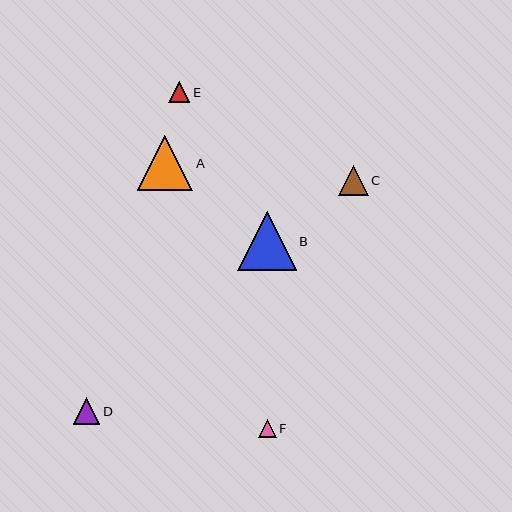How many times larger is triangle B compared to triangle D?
Triangle B is approximately 2.2 times the size of triangle D.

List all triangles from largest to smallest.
From largest to smallest: B, A, C, D, E, F.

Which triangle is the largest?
Triangle B is the largest with a size of approximately 59 pixels.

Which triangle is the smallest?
Triangle F is the smallest with a size of approximately 18 pixels.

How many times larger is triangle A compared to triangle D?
Triangle A is approximately 2.1 times the size of triangle D.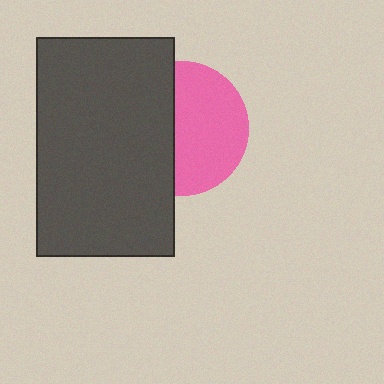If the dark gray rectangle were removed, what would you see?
You would see the complete pink circle.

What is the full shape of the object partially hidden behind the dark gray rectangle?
The partially hidden object is a pink circle.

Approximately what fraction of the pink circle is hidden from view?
Roughly 44% of the pink circle is hidden behind the dark gray rectangle.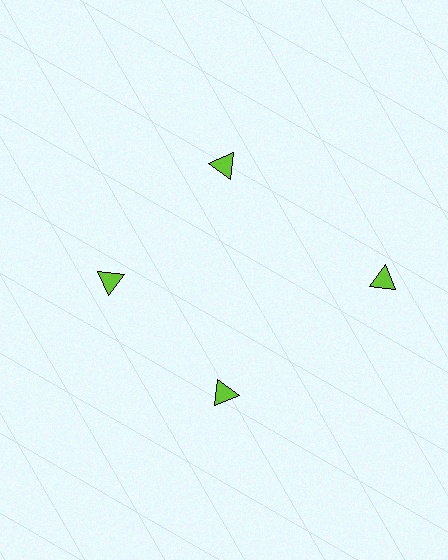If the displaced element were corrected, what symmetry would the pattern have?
It would have 4-fold rotational symmetry — the pattern would map onto itself every 90 degrees.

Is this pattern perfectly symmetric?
No. The 4 lime triangles are arranged in a ring, but one element near the 3 o'clock position is pushed outward from the center, breaking the 4-fold rotational symmetry.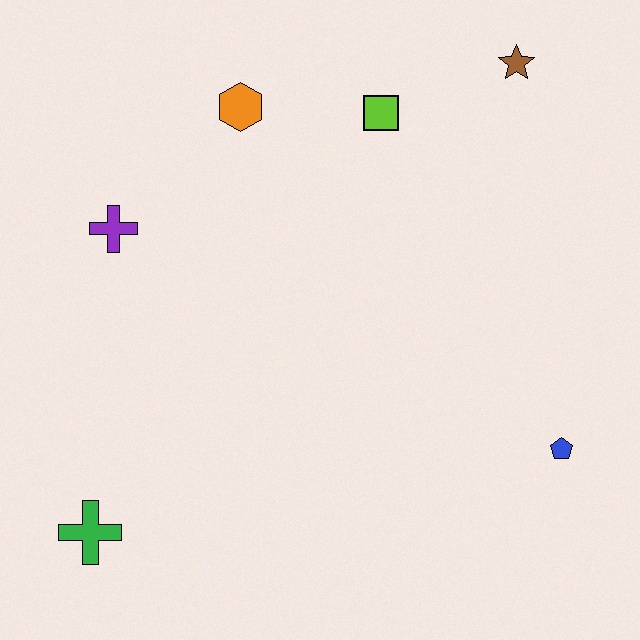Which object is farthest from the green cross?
The brown star is farthest from the green cross.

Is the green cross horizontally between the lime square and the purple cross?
No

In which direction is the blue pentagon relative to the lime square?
The blue pentagon is below the lime square.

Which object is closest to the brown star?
The lime square is closest to the brown star.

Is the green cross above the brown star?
No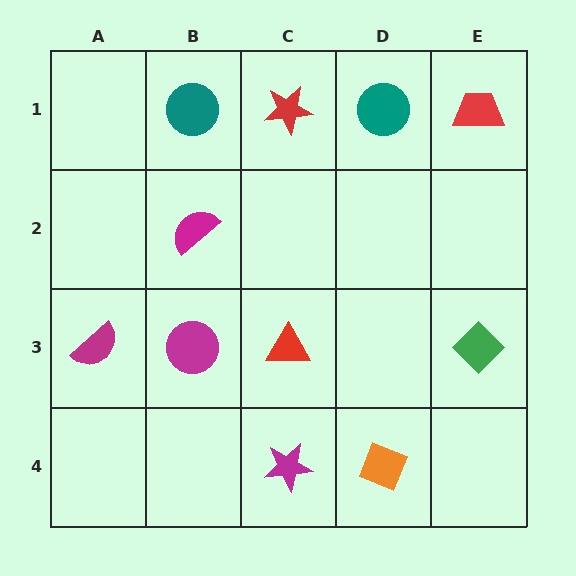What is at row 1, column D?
A teal circle.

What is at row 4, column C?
A magenta star.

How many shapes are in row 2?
1 shape.